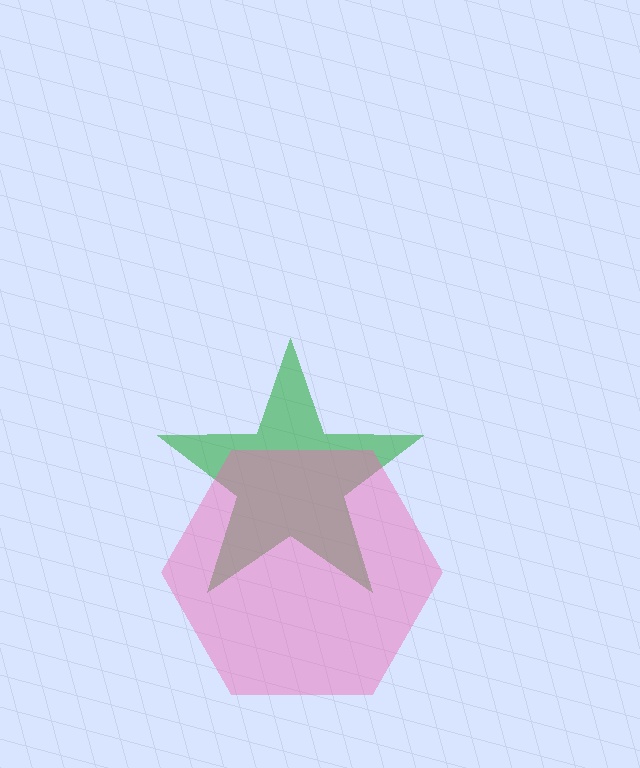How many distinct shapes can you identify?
There are 2 distinct shapes: a green star, a pink hexagon.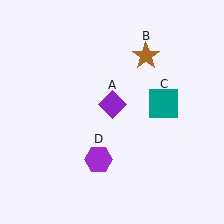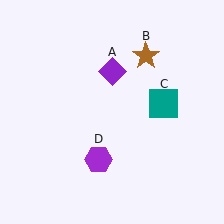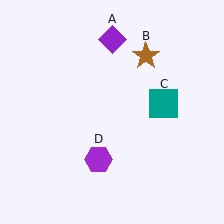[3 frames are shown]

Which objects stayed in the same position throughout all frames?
Brown star (object B) and teal square (object C) and purple hexagon (object D) remained stationary.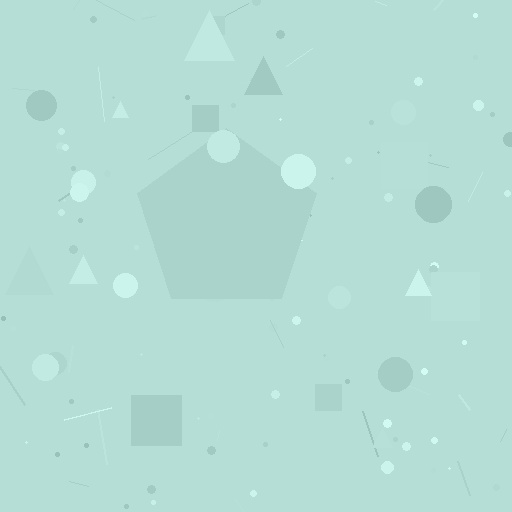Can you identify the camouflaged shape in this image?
The camouflaged shape is a pentagon.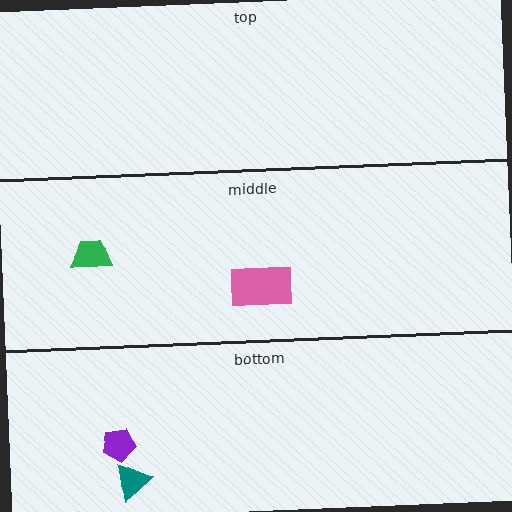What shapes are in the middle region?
The green trapezoid, the pink rectangle.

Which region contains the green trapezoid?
The middle region.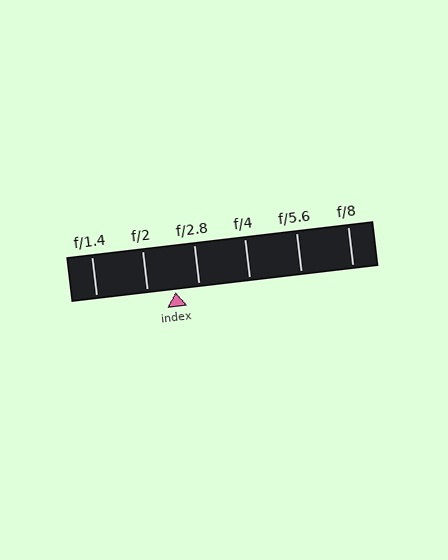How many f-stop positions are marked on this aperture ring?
There are 6 f-stop positions marked.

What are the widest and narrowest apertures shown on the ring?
The widest aperture shown is f/1.4 and the narrowest is f/8.